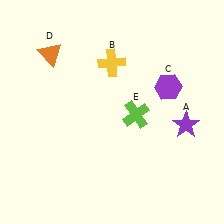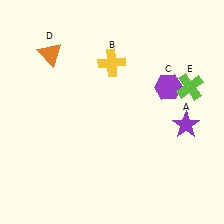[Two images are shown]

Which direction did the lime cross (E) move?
The lime cross (E) moved right.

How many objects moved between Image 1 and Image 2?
1 object moved between the two images.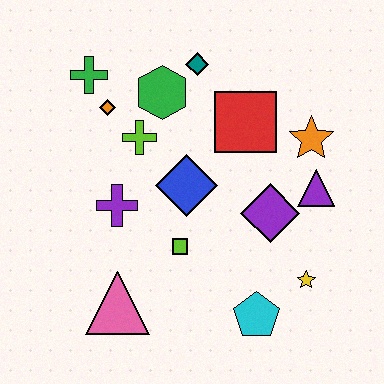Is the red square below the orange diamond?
Yes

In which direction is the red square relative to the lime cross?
The red square is to the right of the lime cross.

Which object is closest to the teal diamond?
The green hexagon is closest to the teal diamond.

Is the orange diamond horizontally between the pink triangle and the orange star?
No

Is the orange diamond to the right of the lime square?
No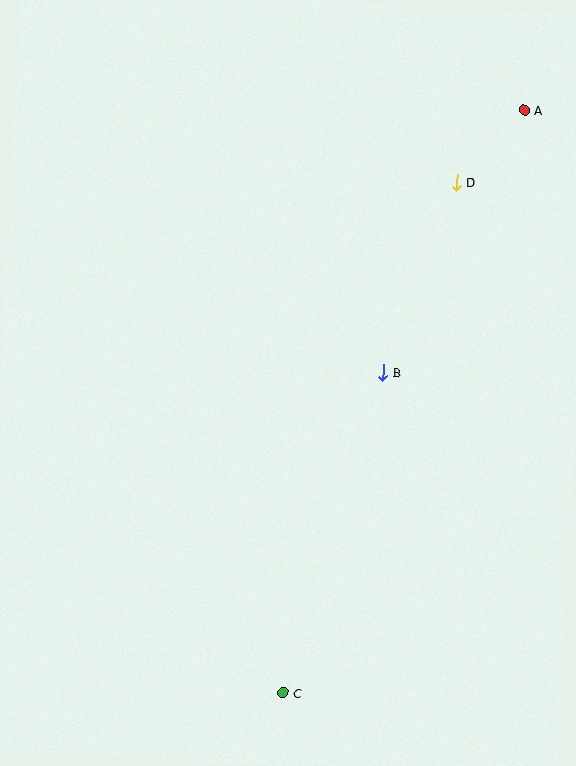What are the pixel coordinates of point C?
Point C is at (283, 693).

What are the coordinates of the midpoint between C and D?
The midpoint between C and D is at (370, 438).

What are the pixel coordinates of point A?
Point A is at (524, 110).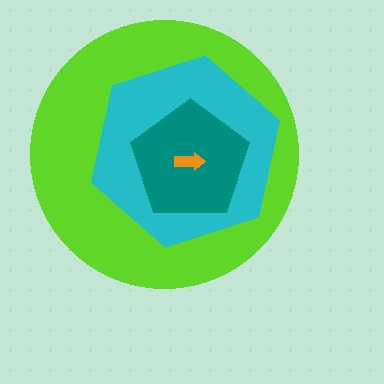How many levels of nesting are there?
4.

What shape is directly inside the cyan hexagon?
The teal pentagon.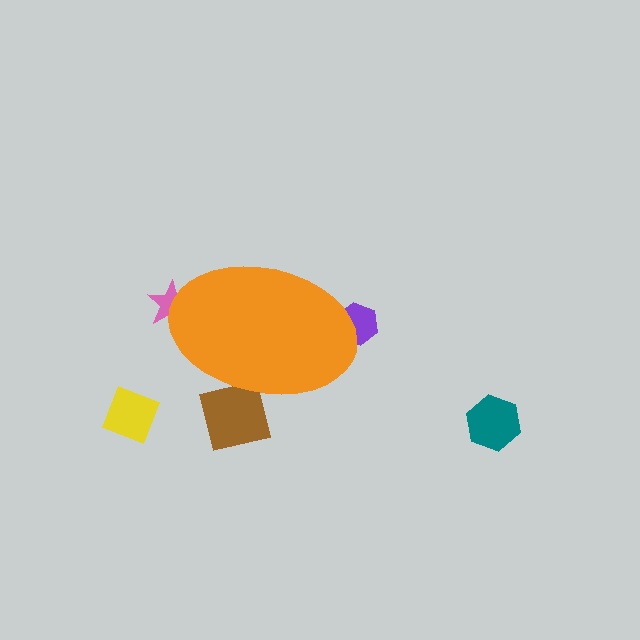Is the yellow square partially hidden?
No, the yellow square is fully visible.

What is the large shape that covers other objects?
An orange ellipse.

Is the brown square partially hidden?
Yes, the brown square is partially hidden behind the orange ellipse.